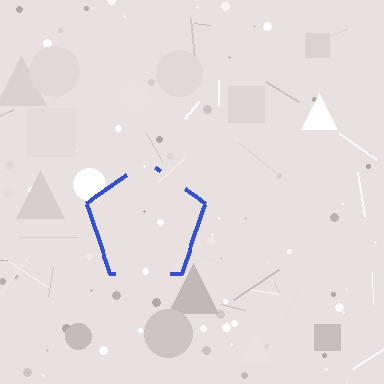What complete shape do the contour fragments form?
The contour fragments form a pentagon.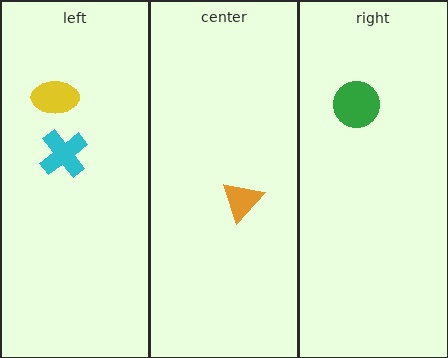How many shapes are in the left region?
2.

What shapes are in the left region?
The yellow ellipse, the cyan cross.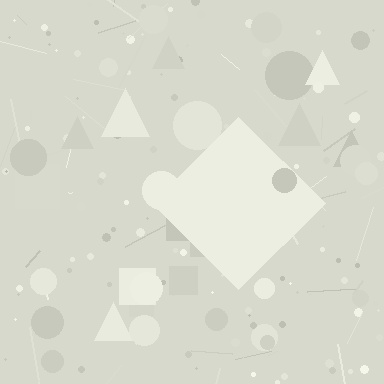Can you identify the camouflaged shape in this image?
The camouflaged shape is a diamond.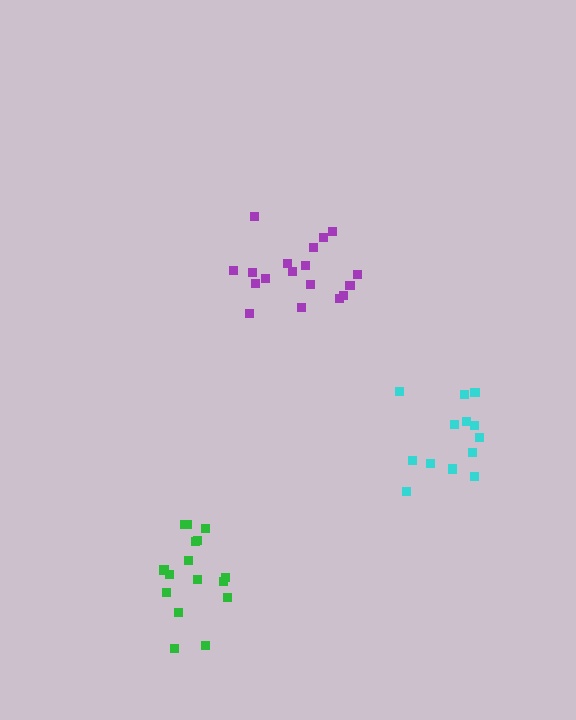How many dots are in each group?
Group 1: 13 dots, Group 2: 16 dots, Group 3: 18 dots (47 total).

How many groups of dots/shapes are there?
There are 3 groups.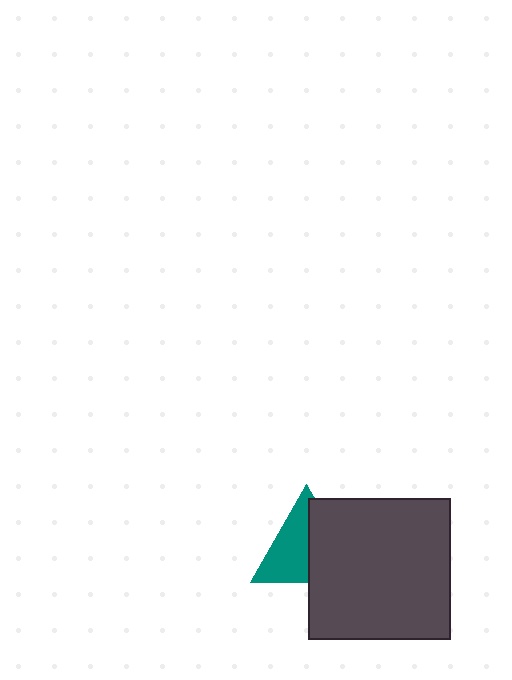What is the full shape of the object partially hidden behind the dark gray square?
The partially hidden object is a teal triangle.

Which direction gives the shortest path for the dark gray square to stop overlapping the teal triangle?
Moving right gives the shortest separation.